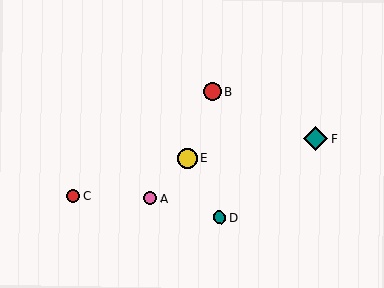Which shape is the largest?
The teal diamond (labeled F) is the largest.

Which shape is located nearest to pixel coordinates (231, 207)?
The teal circle (labeled D) at (219, 217) is nearest to that location.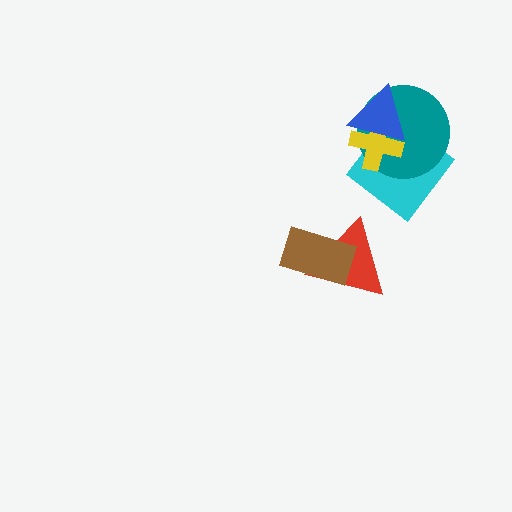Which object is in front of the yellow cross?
The blue triangle is in front of the yellow cross.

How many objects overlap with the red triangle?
1 object overlaps with the red triangle.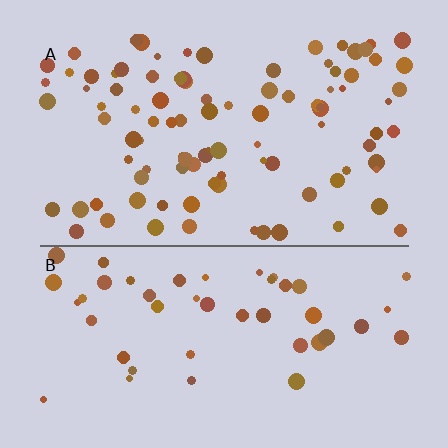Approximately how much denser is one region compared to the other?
Approximately 2.1× — region A over region B.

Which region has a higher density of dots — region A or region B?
A (the top).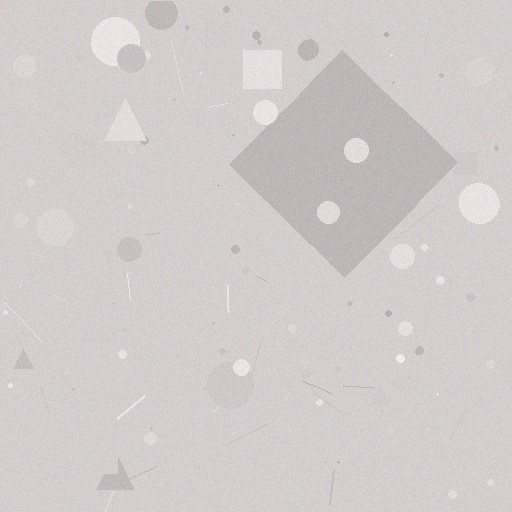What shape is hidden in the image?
A diamond is hidden in the image.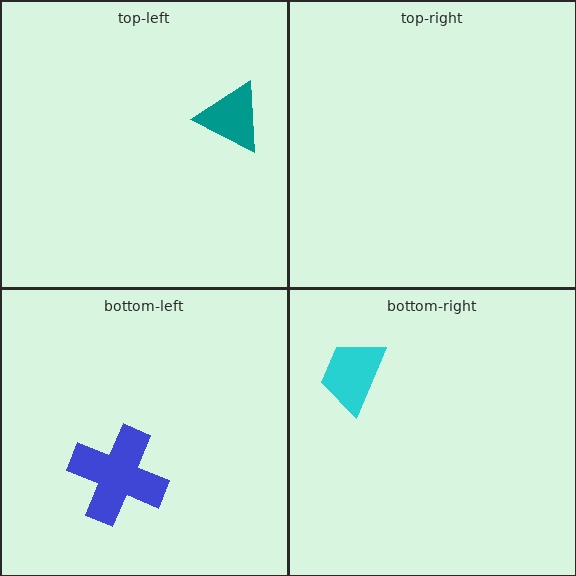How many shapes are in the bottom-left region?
1.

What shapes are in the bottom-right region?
The cyan trapezoid.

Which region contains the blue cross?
The bottom-left region.